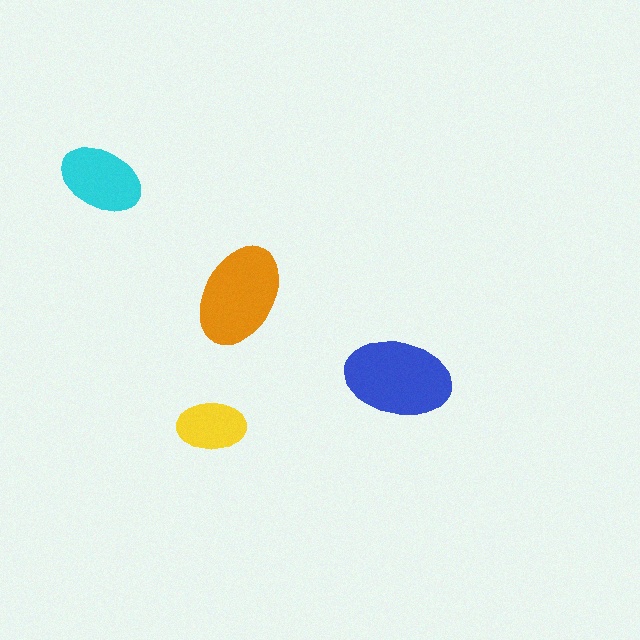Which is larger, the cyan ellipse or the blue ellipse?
The blue one.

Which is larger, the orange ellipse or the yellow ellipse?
The orange one.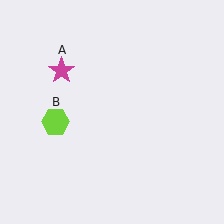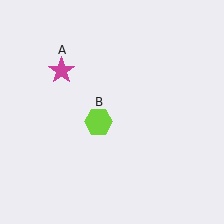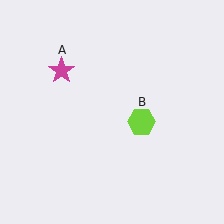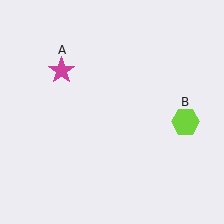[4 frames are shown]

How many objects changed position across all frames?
1 object changed position: lime hexagon (object B).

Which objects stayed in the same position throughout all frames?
Magenta star (object A) remained stationary.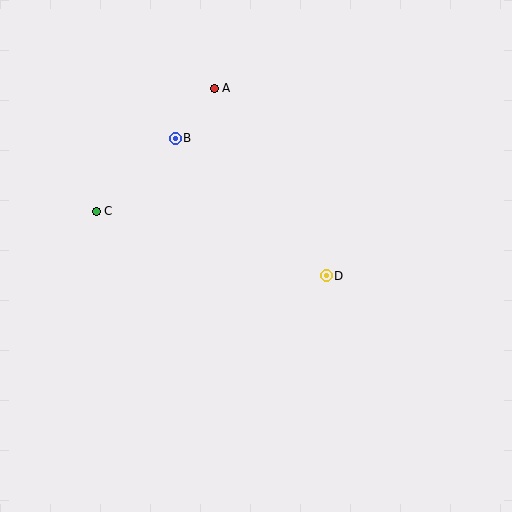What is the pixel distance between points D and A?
The distance between D and A is 218 pixels.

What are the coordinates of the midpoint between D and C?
The midpoint between D and C is at (211, 243).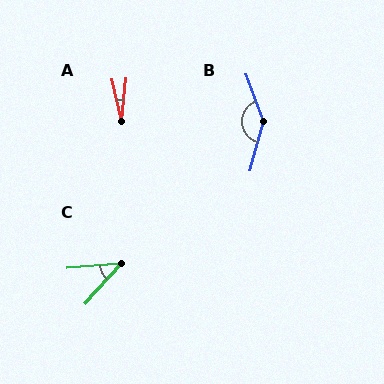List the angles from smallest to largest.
A (19°), C (44°), B (144°).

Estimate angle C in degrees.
Approximately 44 degrees.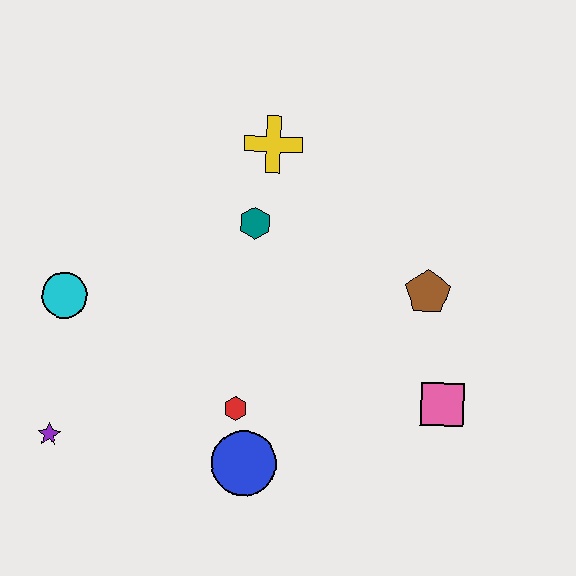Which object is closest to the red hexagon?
The blue circle is closest to the red hexagon.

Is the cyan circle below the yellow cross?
Yes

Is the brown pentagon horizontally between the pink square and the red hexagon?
Yes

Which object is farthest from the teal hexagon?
The purple star is farthest from the teal hexagon.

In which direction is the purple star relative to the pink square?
The purple star is to the left of the pink square.